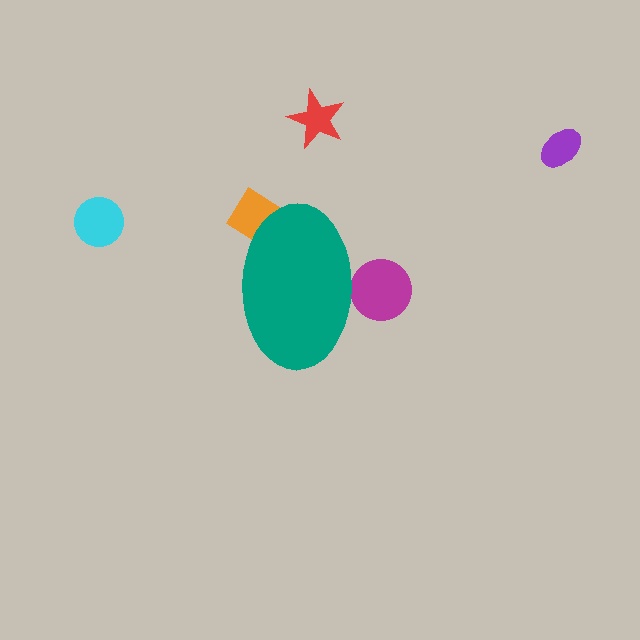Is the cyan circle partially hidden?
No, the cyan circle is fully visible.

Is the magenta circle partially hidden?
Yes, the magenta circle is partially hidden behind the teal ellipse.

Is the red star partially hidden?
No, the red star is fully visible.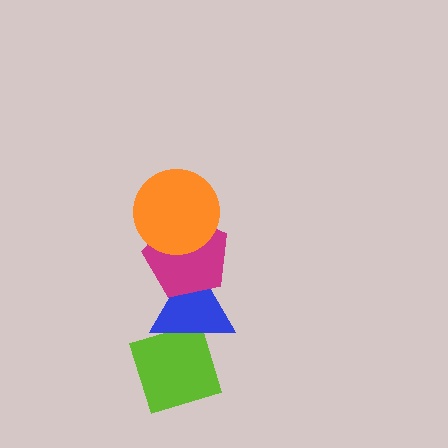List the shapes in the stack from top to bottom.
From top to bottom: the orange circle, the magenta pentagon, the blue triangle, the lime diamond.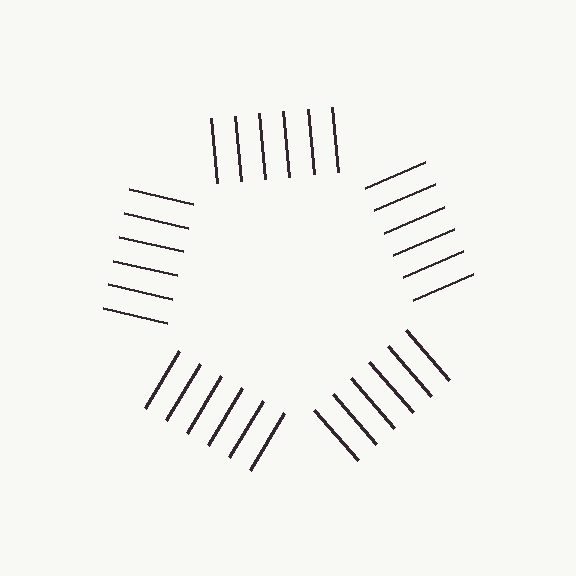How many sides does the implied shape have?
5 sides — the line-ends trace a pentagon.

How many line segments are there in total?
30 — 6 along each of the 5 edges.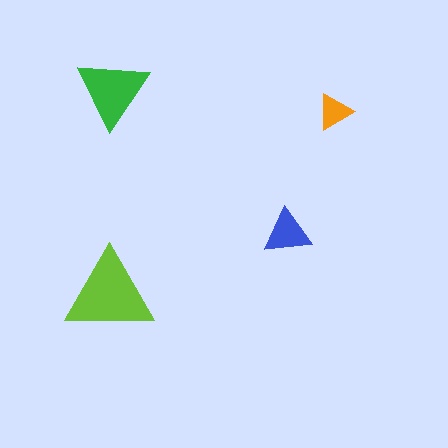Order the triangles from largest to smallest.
the lime one, the green one, the blue one, the orange one.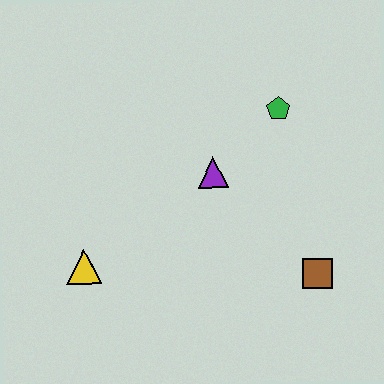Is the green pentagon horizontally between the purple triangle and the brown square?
Yes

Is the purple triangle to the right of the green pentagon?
No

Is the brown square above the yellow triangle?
No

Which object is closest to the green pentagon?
The purple triangle is closest to the green pentagon.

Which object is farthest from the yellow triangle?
The green pentagon is farthest from the yellow triangle.